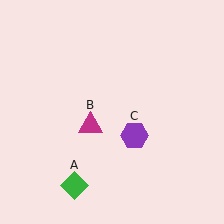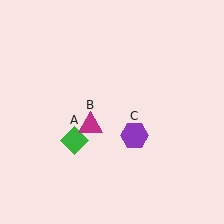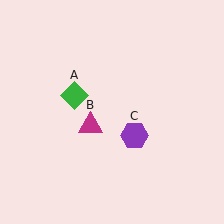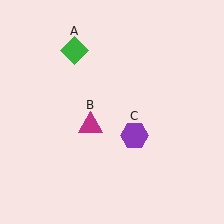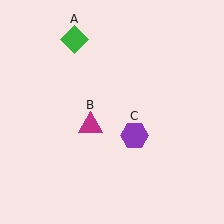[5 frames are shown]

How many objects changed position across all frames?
1 object changed position: green diamond (object A).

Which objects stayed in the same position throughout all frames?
Magenta triangle (object B) and purple hexagon (object C) remained stationary.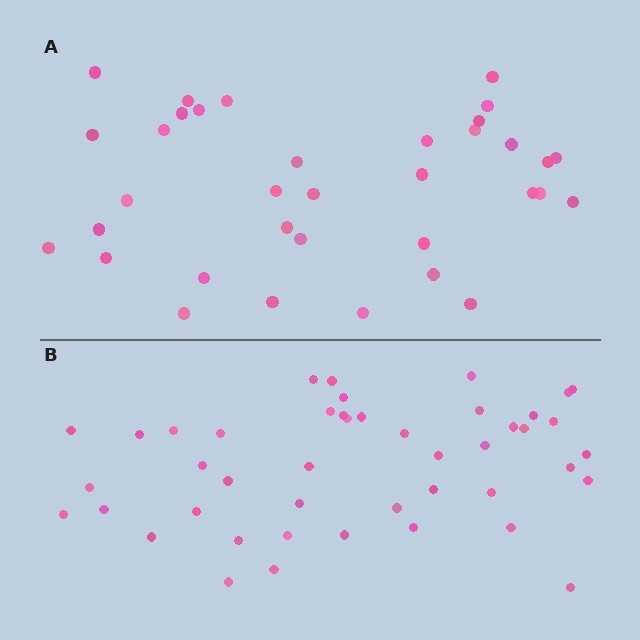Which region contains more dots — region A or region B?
Region B (the bottom region) has more dots.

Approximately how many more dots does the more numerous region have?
Region B has roughly 10 or so more dots than region A.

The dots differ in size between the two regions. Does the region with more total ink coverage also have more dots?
No. Region A has more total ink coverage because its dots are larger, but region B actually contains more individual dots. Total area can be misleading — the number of items is what matters here.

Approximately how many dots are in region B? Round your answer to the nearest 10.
About 40 dots. (The exact count is 45, which rounds to 40.)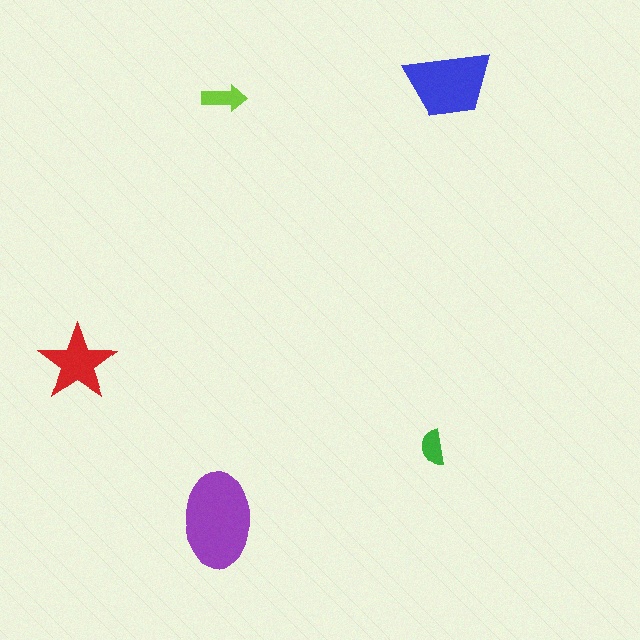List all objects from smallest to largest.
The green semicircle, the lime arrow, the red star, the blue trapezoid, the purple ellipse.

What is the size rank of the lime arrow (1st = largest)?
4th.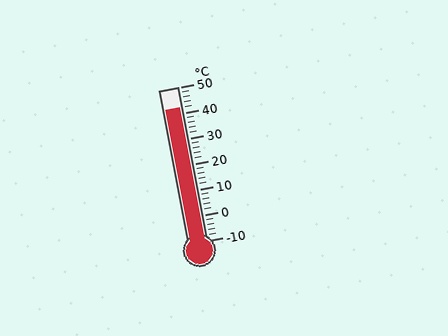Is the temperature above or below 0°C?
The temperature is above 0°C.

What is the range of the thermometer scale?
The thermometer scale ranges from -10°C to 50°C.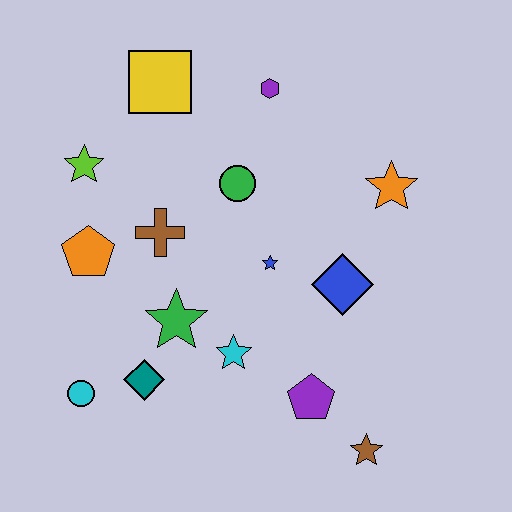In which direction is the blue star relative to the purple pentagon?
The blue star is above the purple pentagon.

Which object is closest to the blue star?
The blue diamond is closest to the blue star.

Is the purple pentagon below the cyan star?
Yes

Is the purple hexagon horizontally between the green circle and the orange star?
Yes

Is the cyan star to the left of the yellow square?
No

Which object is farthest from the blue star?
The cyan circle is farthest from the blue star.